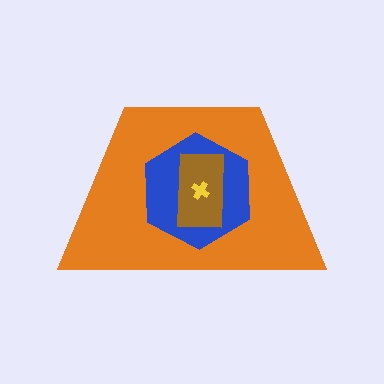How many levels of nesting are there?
4.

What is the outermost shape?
The orange trapezoid.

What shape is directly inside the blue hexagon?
The brown rectangle.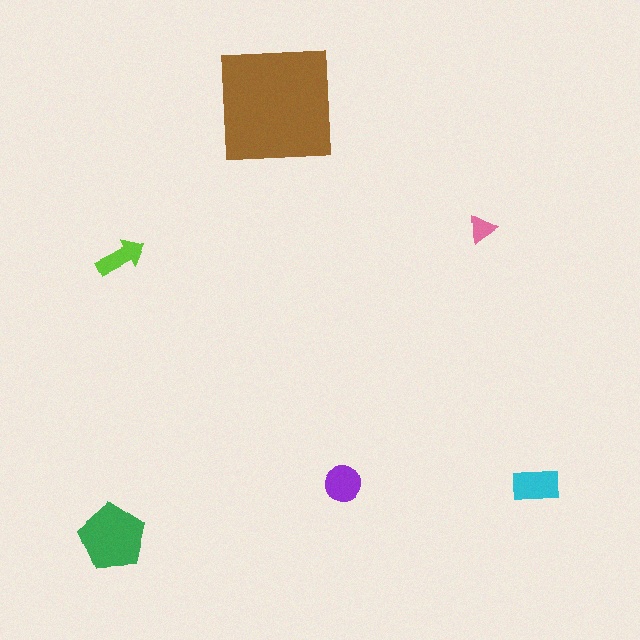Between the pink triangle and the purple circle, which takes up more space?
The purple circle.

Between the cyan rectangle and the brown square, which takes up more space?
The brown square.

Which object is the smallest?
The pink triangle.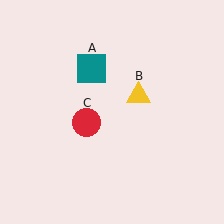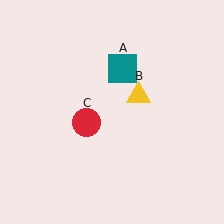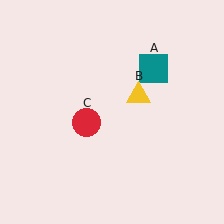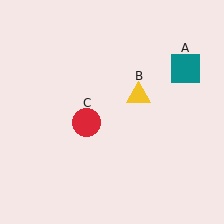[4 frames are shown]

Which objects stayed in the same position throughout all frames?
Yellow triangle (object B) and red circle (object C) remained stationary.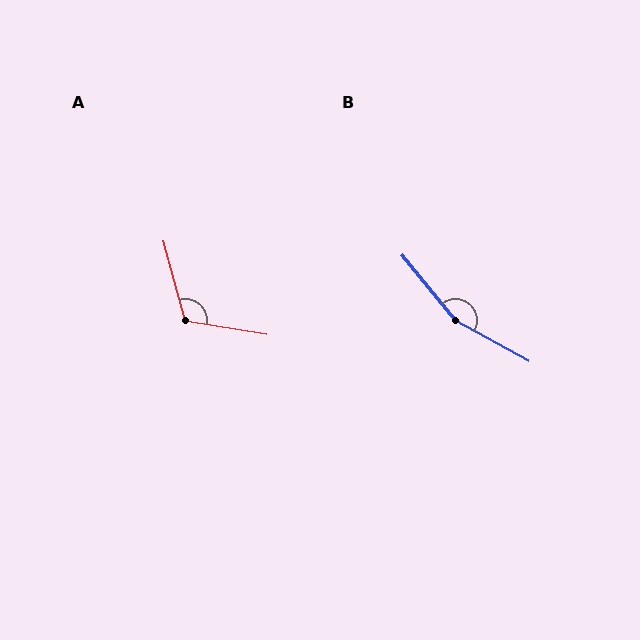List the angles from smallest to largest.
A (115°), B (158°).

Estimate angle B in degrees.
Approximately 158 degrees.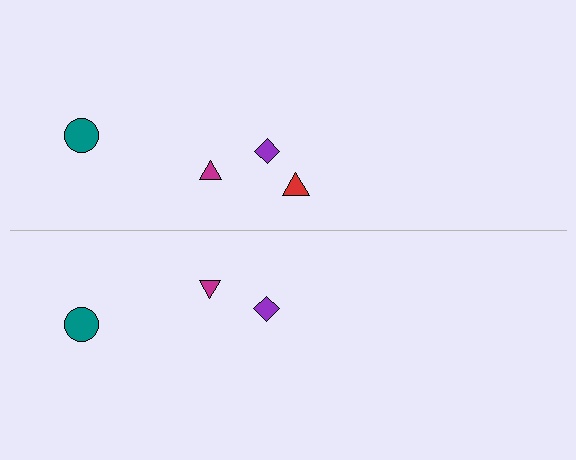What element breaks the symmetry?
A red triangle is missing from the bottom side.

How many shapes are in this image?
There are 7 shapes in this image.